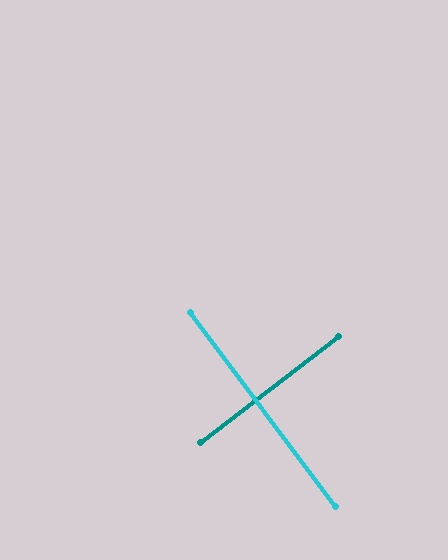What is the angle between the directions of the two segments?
Approximately 90 degrees.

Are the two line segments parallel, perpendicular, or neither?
Perpendicular — they meet at approximately 90°.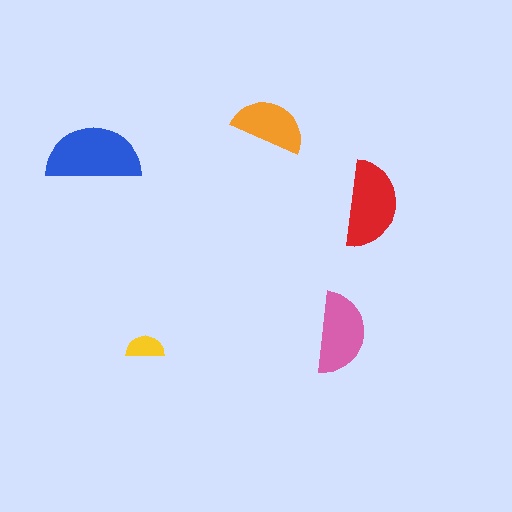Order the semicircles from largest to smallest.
the blue one, the red one, the pink one, the orange one, the yellow one.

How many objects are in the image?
There are 5 objects in the image.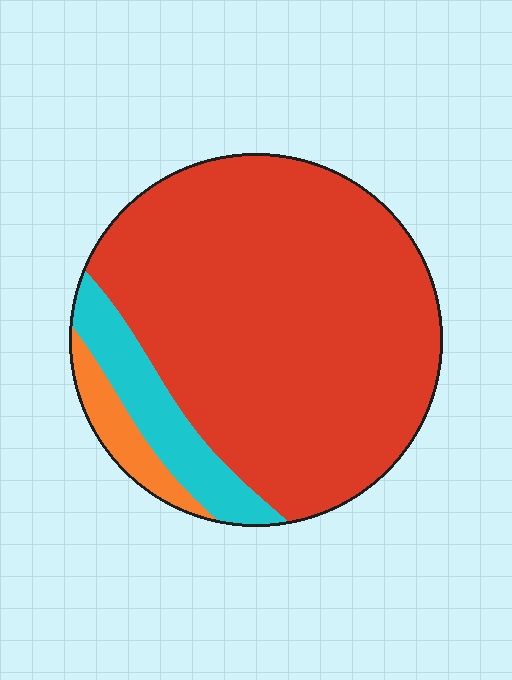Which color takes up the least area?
Orange, at roughly 5%.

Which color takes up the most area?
Red, at roughly 80%.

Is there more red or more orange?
Red.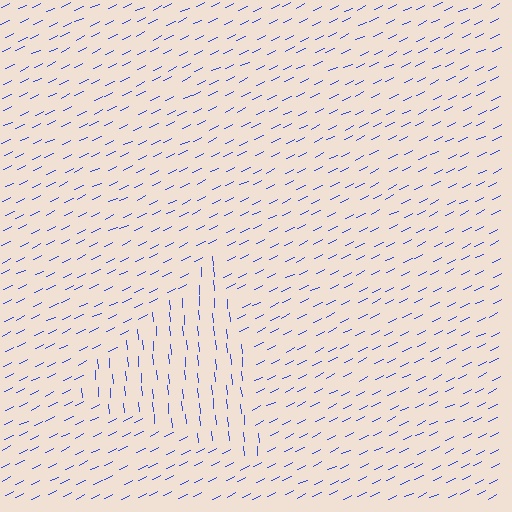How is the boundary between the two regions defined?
The boundary is defined purely by a change in line orientation (approximately 68 degrees difference). All lines are the same color and thickness.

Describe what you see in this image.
The image is filled with small blue line segments. A triangle region in the image has lines oriented differently from the surrounding lines, creating a visible texture boundary.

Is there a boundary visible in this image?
Yes, there is a texture boundary formed by a change in line orientation.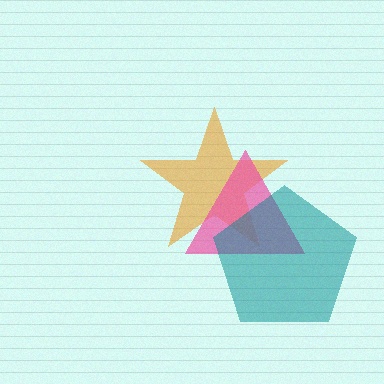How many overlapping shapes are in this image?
There are 3 overlapping shapes in the image.